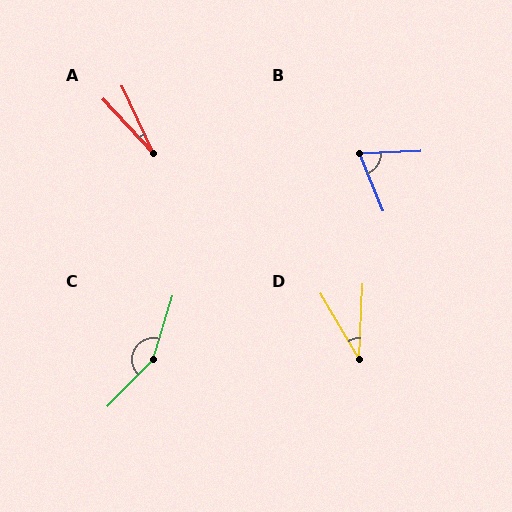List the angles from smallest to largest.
A (18°), D (33°), B (70°), C (152°).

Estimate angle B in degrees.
Approximately 70 degrees.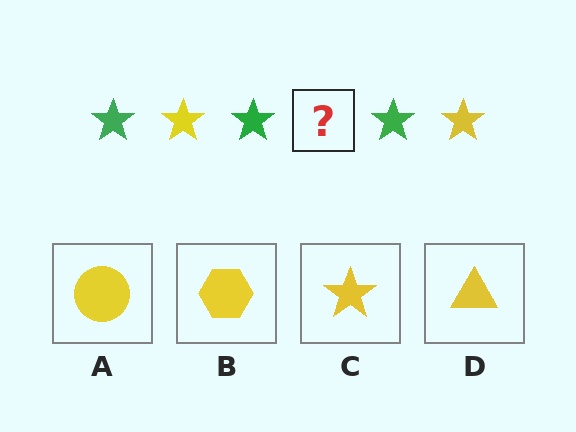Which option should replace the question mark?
Option C.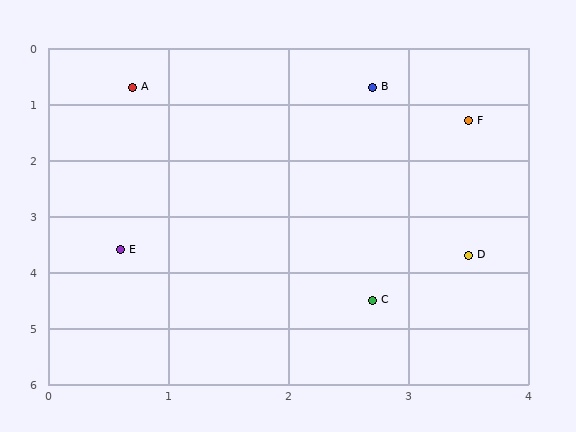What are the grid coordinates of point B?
Point B is at approximately (2.7, 0.7).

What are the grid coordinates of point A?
Point A is at approximately (0.7, 0.7).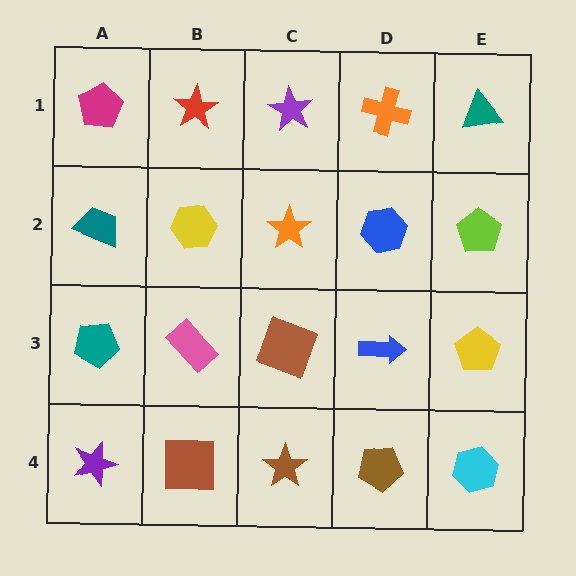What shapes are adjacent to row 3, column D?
A blue hexagon (row 2, column D), a brown pentagon (row 4, column D), a brown square (row 3, column C), a yellow pentagon (row 3, column E).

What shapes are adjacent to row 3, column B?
A yellow hexagon (row 2, column B), a brown square (row 4, column B), a teal pentagon (row 3, column A), a brown square (row 3, column C).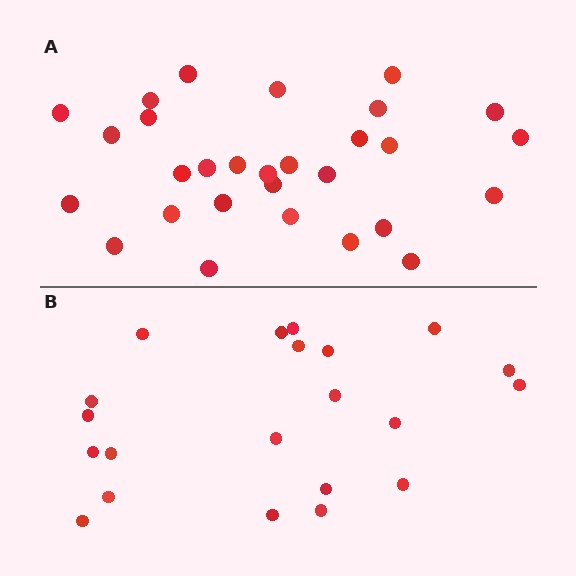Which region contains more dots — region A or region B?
Region A (the top region) has more dots.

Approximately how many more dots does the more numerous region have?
Region A has roughly 8 or so more dots than region B.